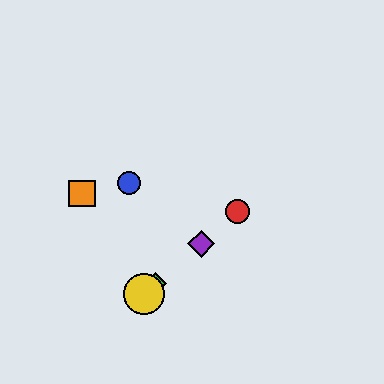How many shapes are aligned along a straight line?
4 shapes (the red circle, the green diamond, the yellow circle, the purple diamond) are aligned along a straight line.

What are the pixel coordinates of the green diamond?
The green diamond is at (156, 284).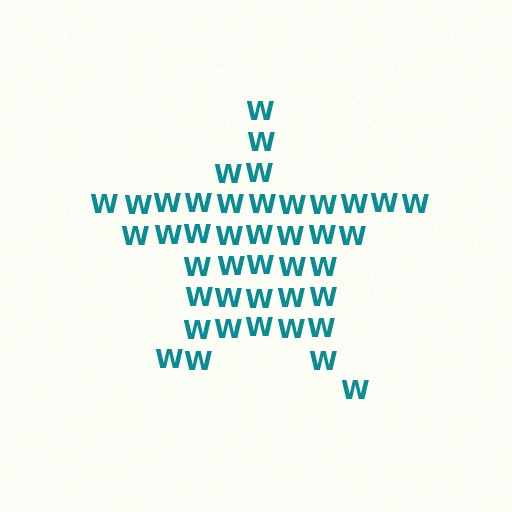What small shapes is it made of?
It is made of small letter W's.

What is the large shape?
The large shape is a star.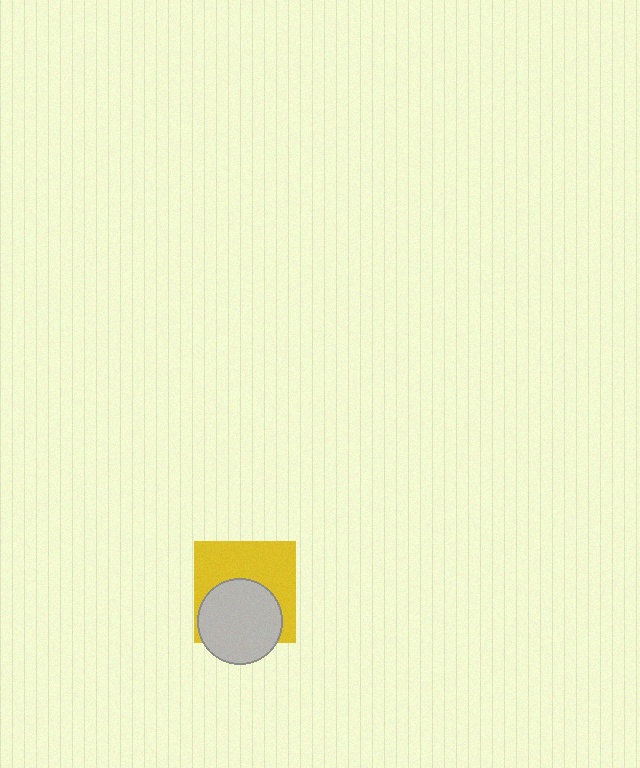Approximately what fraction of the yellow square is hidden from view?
Roughly 46% of the yellow square is hidden behind the light gray circle.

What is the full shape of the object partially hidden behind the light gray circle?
The partially hidden object is a yellow square.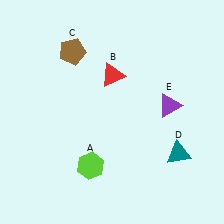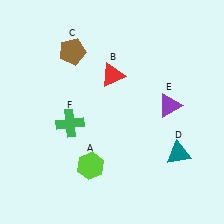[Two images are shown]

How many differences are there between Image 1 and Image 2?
There is 1 difference between the two images.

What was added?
A green cross (F) was added in Image 2.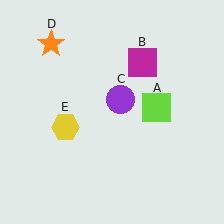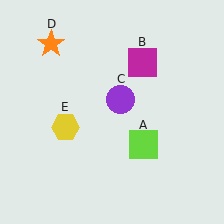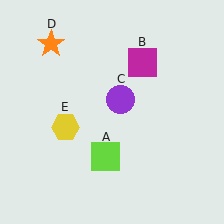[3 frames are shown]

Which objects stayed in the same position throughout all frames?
Magenta square (object B) and purple circle (object C) and orange star (object D) and yellow hexagon (object E) remained stationary.